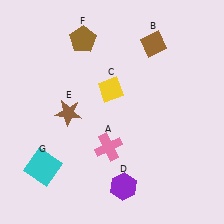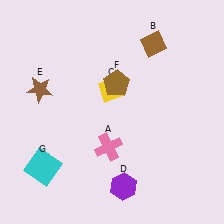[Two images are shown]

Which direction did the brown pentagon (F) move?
The brown pentagon (F) moved down.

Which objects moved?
The objects that moved are: the brown star (E), the brown pentagon (F).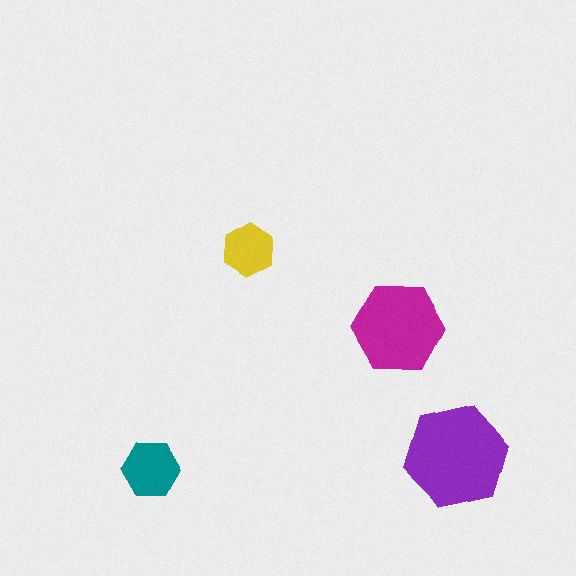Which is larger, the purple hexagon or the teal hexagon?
The purple one.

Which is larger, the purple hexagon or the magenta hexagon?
The purple one.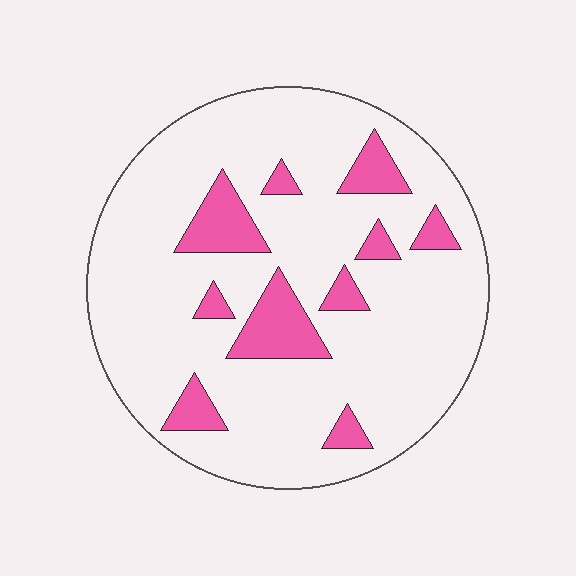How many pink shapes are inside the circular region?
10.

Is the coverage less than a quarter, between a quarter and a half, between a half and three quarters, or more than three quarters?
Less than a quarter.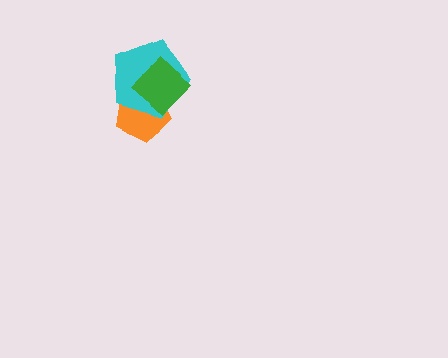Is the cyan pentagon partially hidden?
Yes, it is partially covered by another shape.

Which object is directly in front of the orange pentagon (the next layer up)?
The cyan pentagon is directly in front of the orange pentagon.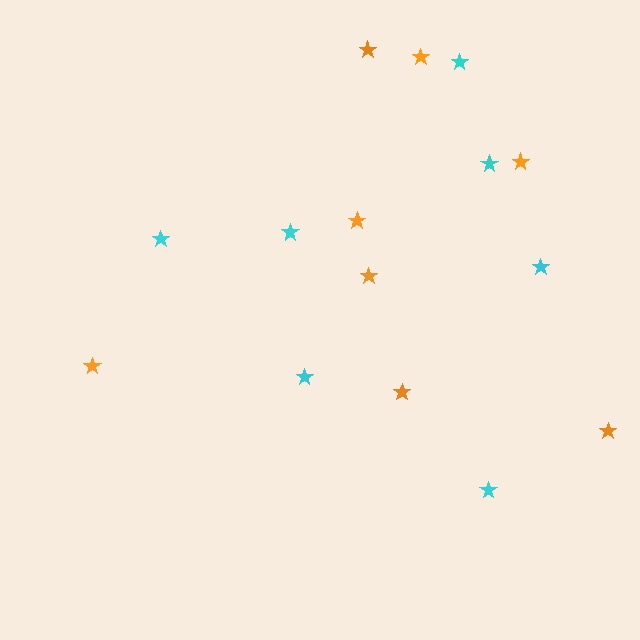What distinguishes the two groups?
There are 2 groups: one group of cyan stars (7) and one group of orange stars (8).